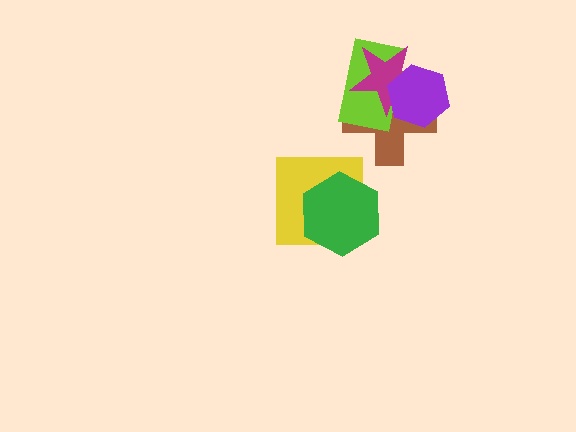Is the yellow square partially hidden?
Yes, it is partially covered by another shape.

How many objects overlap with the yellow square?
1 object overlaps with the yellow square.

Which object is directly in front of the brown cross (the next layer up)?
The lime rectangle is directly in front of the brown cross.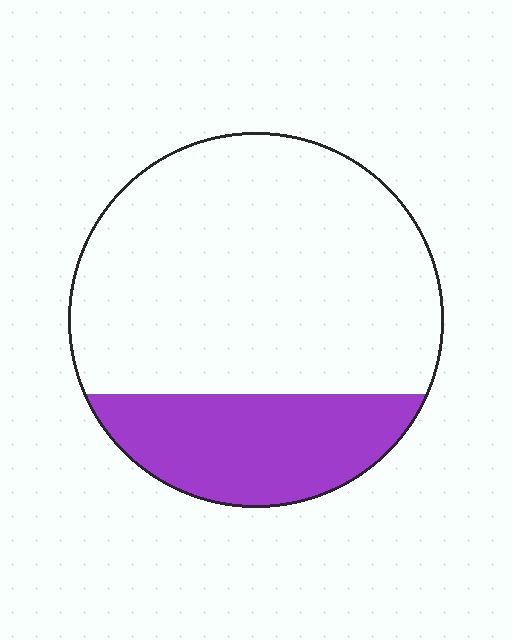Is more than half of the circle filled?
No.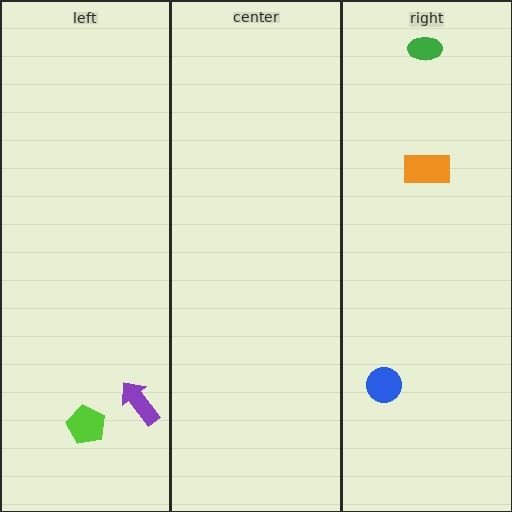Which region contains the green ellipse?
The right region.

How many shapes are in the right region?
3.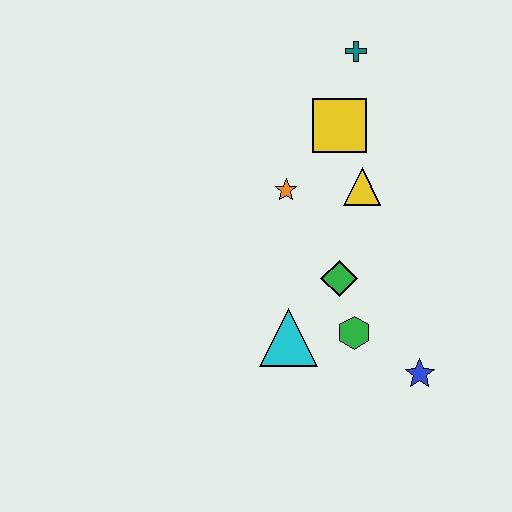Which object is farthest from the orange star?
The blue star is farthest from the orange star.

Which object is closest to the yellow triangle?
The yellow square is closest to the yellow triangle.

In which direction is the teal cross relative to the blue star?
The teal cross is above the blue star.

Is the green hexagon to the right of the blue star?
No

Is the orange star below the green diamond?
No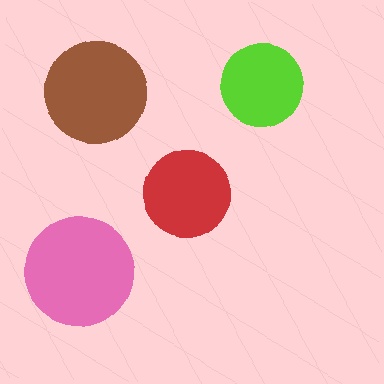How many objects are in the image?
There are 4 objects in the image.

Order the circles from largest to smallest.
the pink one, the brown one, the red one, the lime one.